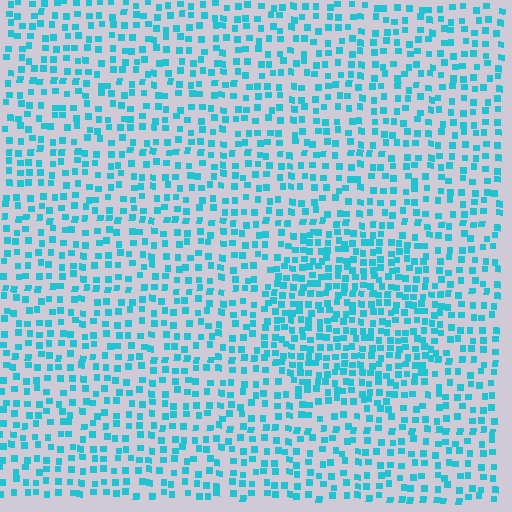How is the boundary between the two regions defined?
The boundary is defined by a change in element density (approximately 1.7x ratio). All elements are the same color, size, and shape.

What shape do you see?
I see a circle.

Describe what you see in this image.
The image contains small cyan elements arranged at two different densities. A circle-shaped region is visible where the elements are more densely packed than the surrounding area.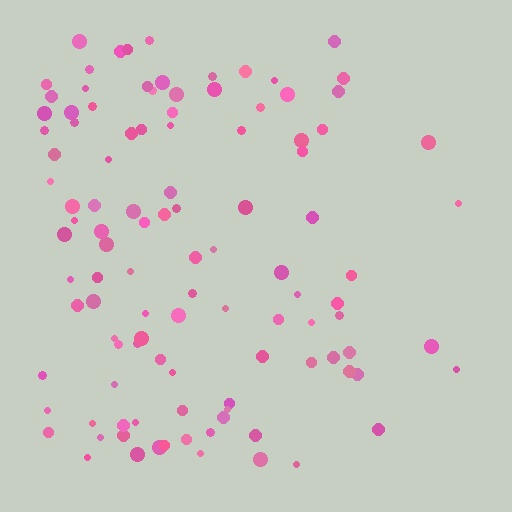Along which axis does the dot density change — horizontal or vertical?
Horizontal.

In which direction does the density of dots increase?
From right to left, with the left side densest.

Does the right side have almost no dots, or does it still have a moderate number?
Still a moderate number, just noticeably fewer than the left.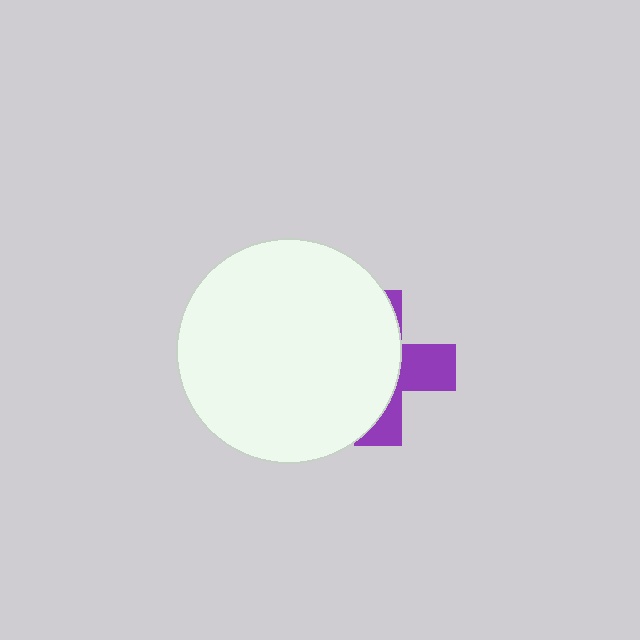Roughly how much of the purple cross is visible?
A small part of it is visible (roughly 34%).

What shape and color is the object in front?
The object in front is a white circle.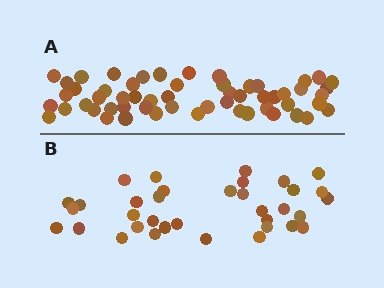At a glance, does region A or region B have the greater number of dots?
Region A (the top region) has more dots.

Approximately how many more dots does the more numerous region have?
Region A has approximately 20 more dots than region B.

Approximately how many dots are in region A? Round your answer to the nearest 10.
About 60 dots. (The exact count is 56, which rounds to 60.)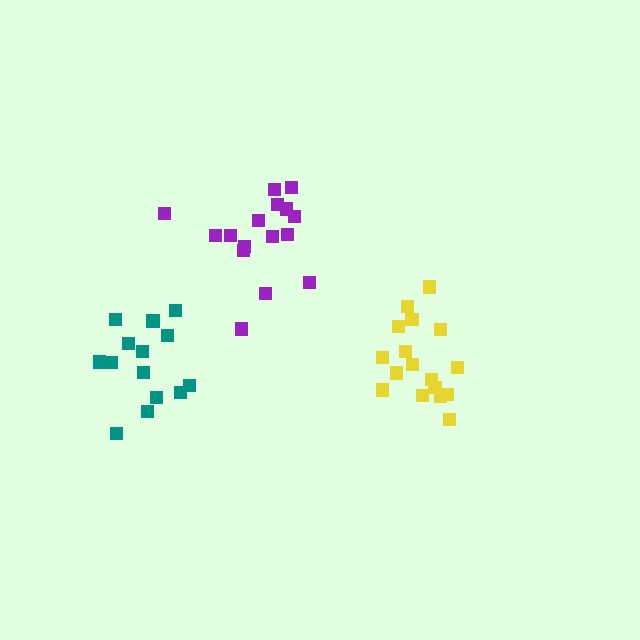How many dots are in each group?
Group 1: 17 dots, Group 2: 14 dots, Group 3: 16 dots (47 total).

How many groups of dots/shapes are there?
There are 3 groups.